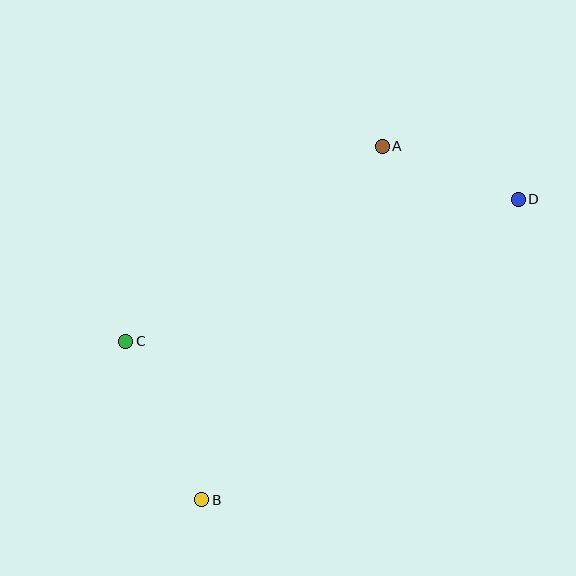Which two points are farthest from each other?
Points B and D are farthest from each other.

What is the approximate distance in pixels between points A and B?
The distance between A and B is approximately 397 pixels.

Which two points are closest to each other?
Points A and D are closest to each other.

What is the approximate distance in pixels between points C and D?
The distance between C and D is approximately 417 pixels.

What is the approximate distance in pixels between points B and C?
The distance between B and C is approximately 175 pixels.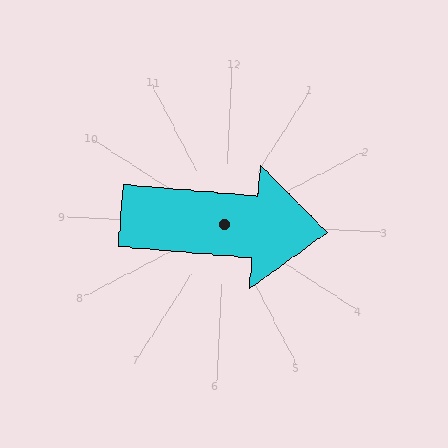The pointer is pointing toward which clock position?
Roughly 3 o'clock.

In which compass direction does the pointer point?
East.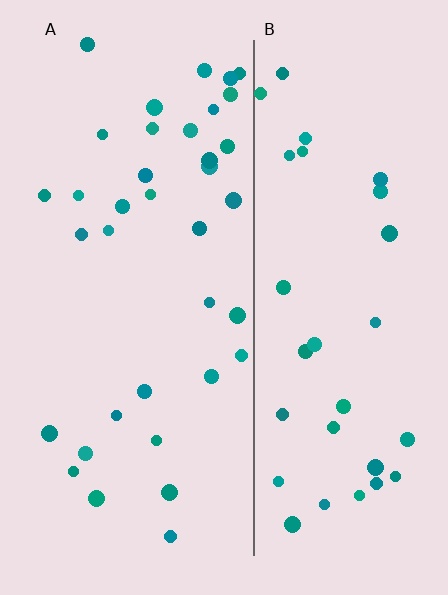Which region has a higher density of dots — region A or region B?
A (the left).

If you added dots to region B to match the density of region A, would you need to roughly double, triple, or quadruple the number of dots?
Approximately double.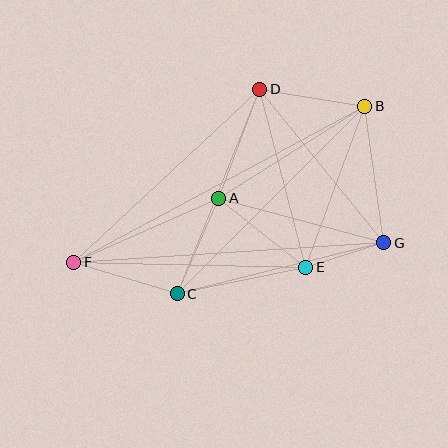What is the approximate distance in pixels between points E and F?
The distance between E and F is approximately 232 pixels.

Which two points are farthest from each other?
Points B and F are farthest from each other.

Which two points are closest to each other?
Points E and G are closest to each other.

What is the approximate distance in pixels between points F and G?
The distance between F and G is approximately 311 pixels.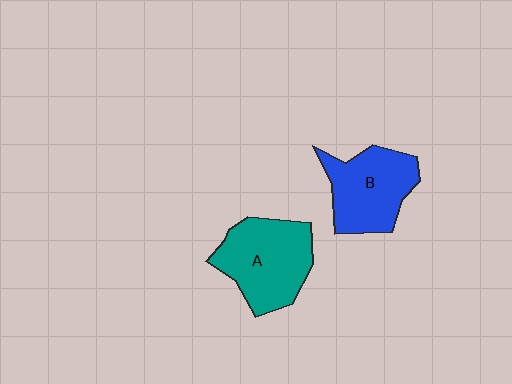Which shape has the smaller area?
Shape B (blue).